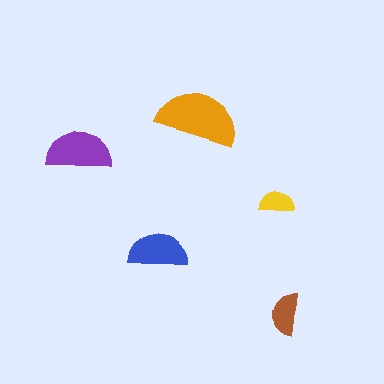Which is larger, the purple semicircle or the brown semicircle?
The purple one.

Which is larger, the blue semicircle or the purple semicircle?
The purple one.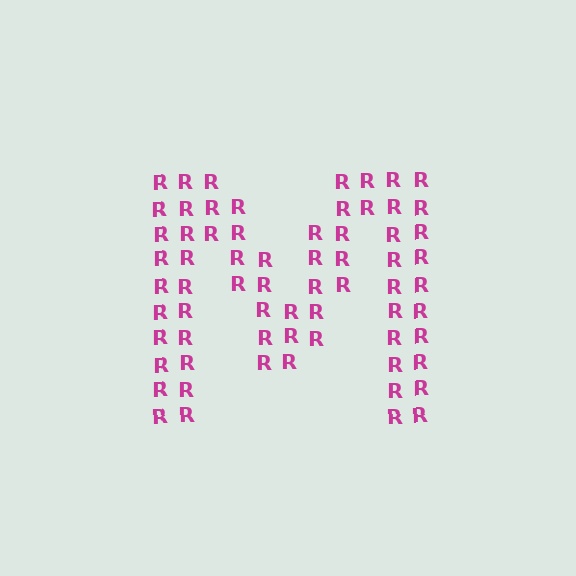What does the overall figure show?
The overall figure shows the letter M.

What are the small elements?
The small elements are letter R's.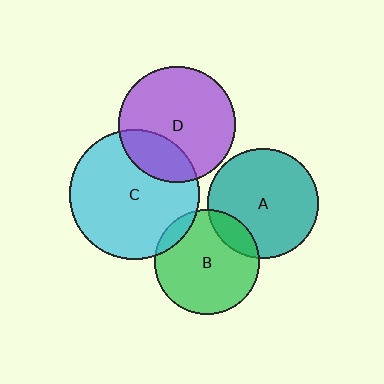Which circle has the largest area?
Circle C (cyan).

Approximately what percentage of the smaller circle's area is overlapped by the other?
Approximately 25%.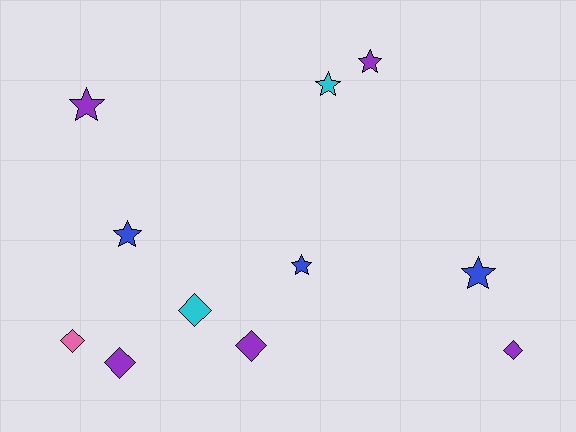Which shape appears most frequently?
Star, with 6 objects.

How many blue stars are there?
There are 3 blue stars.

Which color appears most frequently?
Purple, with 5 objects.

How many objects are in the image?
There are 11 objects.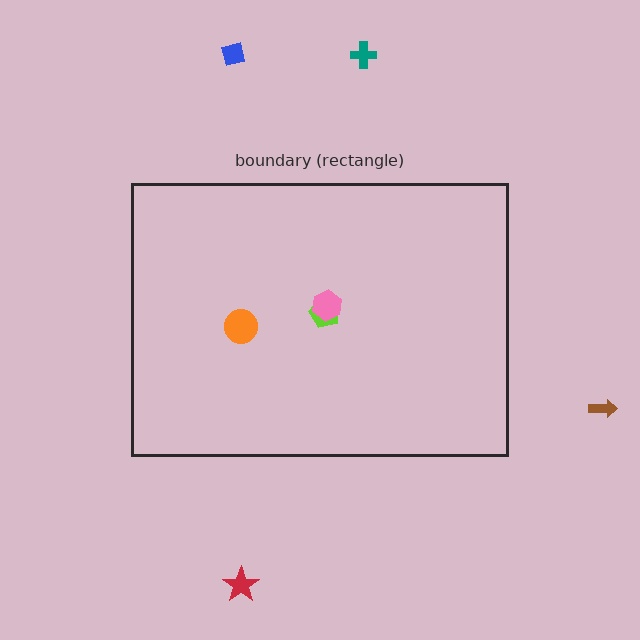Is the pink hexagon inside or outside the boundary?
Inside.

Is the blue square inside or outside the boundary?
Outside.